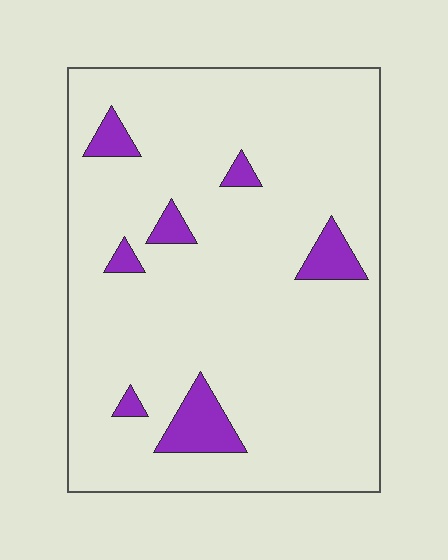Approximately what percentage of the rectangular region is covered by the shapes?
Approximately 10%.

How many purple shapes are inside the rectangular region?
7.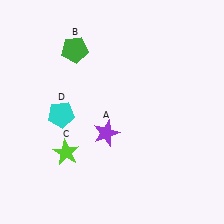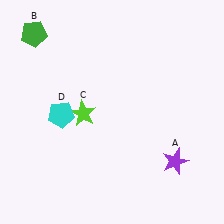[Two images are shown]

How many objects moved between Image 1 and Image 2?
3 objects moved between the two images.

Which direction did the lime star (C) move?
The lime star (C) moved up.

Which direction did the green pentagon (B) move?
The green pentagon (B) moved left.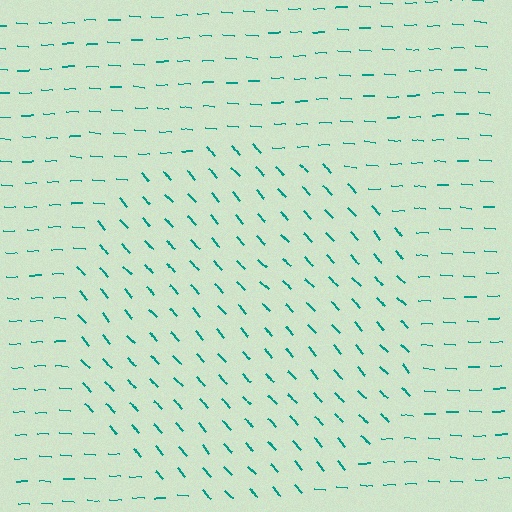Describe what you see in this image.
The image is filled with small teal line segments. A circle region in the image has lines oriented differently from the surrounding lines, creating a visible texture boundary.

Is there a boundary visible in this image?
Yes, there is a texture boundary formed by a change in line orientation.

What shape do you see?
I see a circle.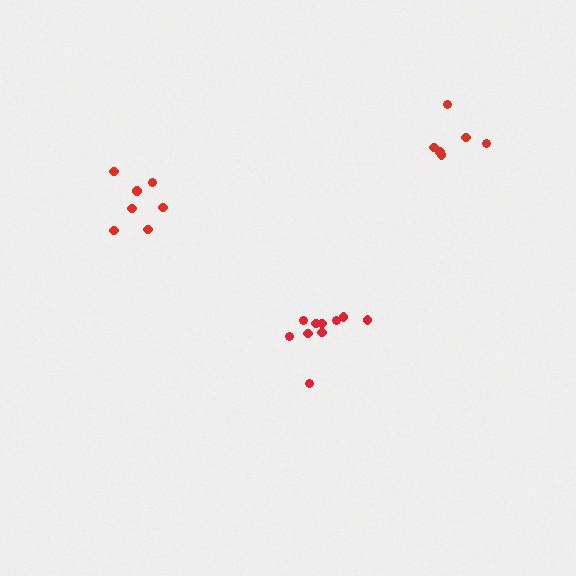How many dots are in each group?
Group 1: 10 dots, Group 2: 7 dots, Group 3: 6 dots (23 total).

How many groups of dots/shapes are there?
There are 3 groups.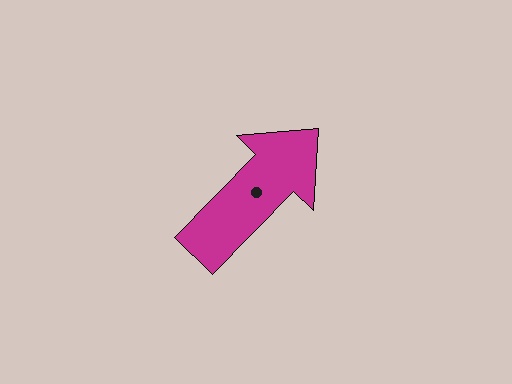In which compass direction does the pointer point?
Northeast.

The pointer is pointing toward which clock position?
Roughly 1 o'clock.